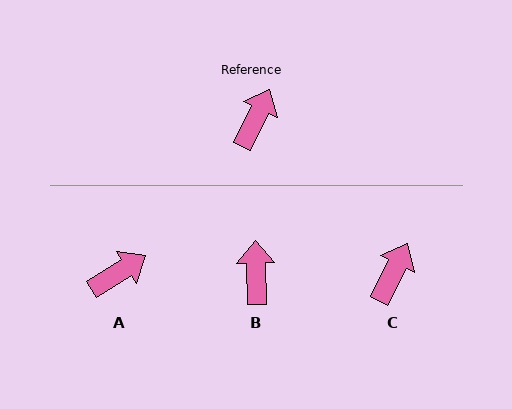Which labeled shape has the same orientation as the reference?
C.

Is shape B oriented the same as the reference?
No, it is off by about 27 degrees.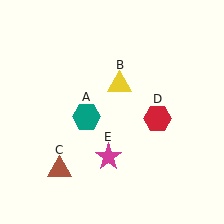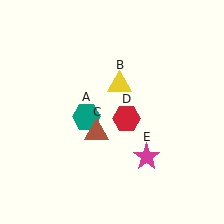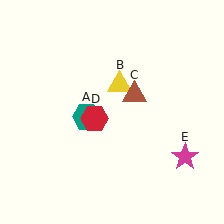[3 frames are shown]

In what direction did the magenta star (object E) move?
The magenta star (object E) moved right.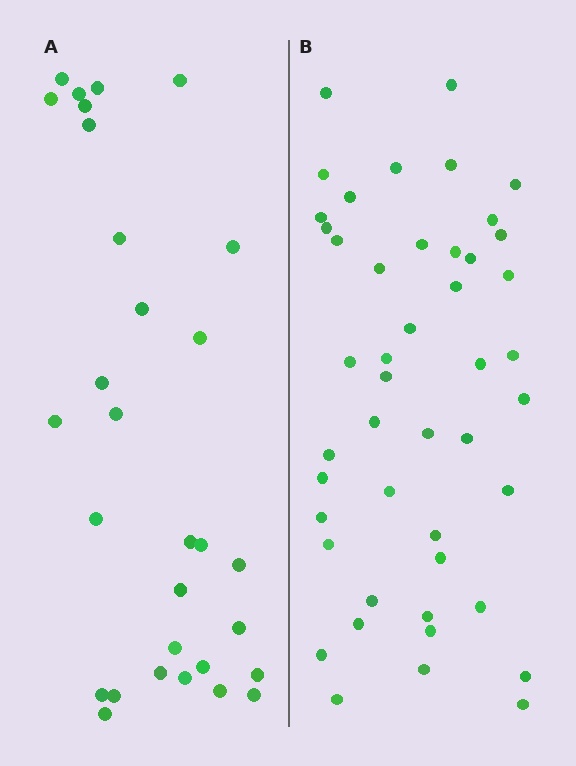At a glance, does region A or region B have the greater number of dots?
Region B (the right region) has more dots.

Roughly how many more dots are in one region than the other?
Region B has approximately 15 more dots than region A.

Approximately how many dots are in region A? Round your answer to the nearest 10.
About 30 dots.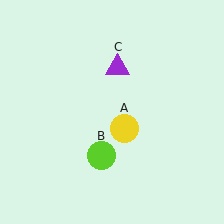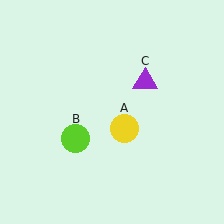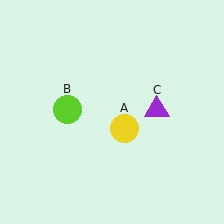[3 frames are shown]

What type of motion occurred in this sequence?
The lime circle (object B), purple triangle (object C) rotated clockwise around the center of the scene.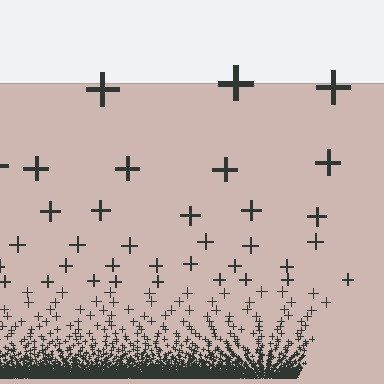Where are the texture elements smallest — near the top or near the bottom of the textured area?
Near the bottom.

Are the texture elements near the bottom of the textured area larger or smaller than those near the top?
Smaller. The gradient is inverted — elements near the bottom are smaller and denser.